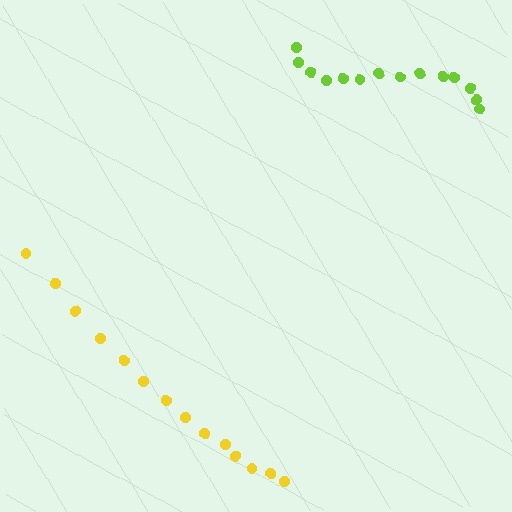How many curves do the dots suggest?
There are 2 distinct paths.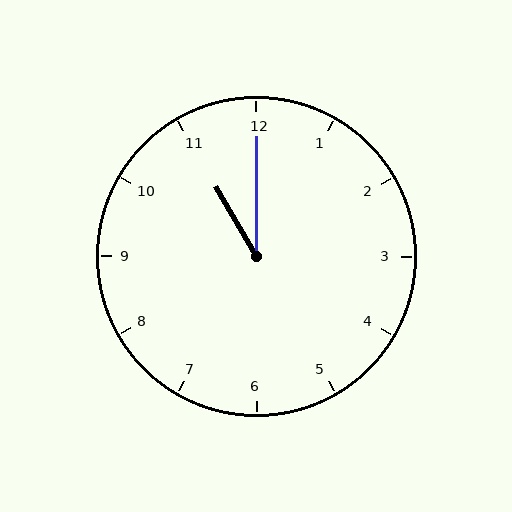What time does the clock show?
11:00.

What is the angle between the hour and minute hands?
Approximately 30 degrees.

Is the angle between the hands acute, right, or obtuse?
It is acute.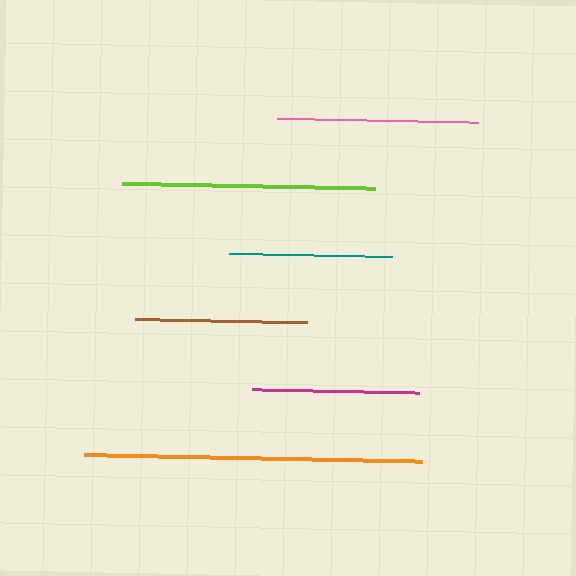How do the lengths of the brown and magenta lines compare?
The brown and magenta lines are approximately the same length.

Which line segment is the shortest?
The teal line is the shortest at approximately 164 pixels.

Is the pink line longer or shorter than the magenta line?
The pink line is longer than the magenta line.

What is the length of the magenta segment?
The magenta segment is approximately 167 pixels long.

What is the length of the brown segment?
The brown segment is approximately 172 pixels long.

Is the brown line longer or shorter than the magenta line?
The brown line is longer than the magenta line.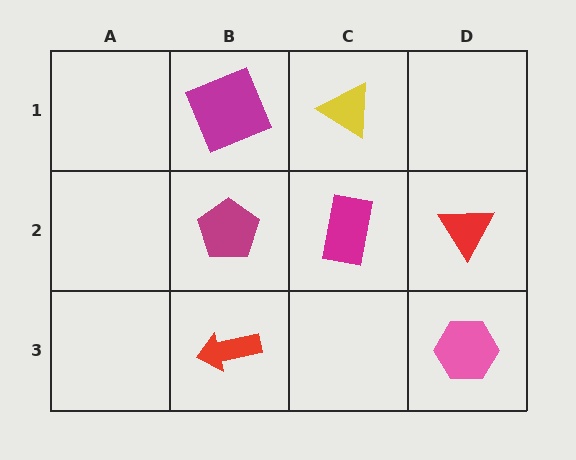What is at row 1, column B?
A magenta square.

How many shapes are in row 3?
2 shapes.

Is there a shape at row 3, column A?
No, that cell is empty.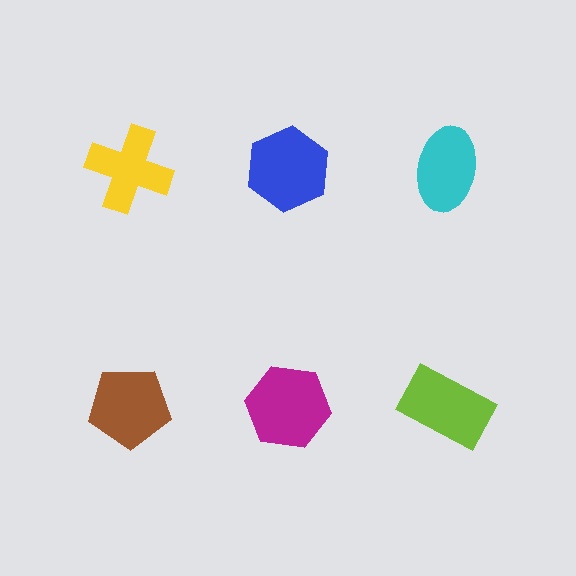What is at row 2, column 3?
A lime rectangle.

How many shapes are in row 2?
3 shapes.